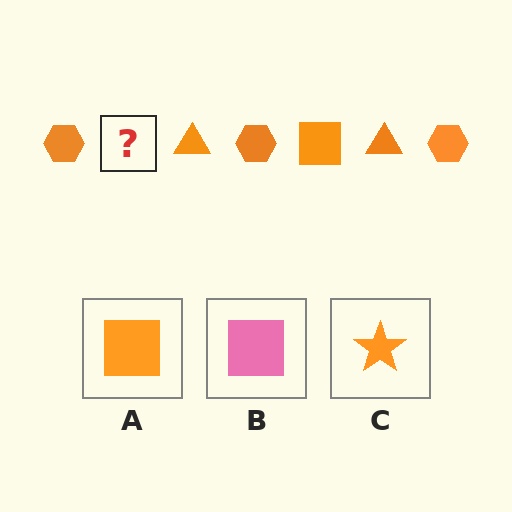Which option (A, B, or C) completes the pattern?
A.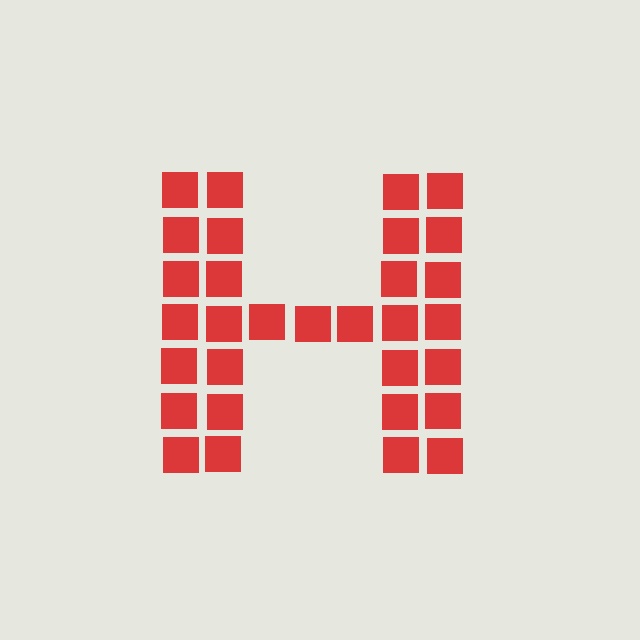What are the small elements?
The small elements are squares.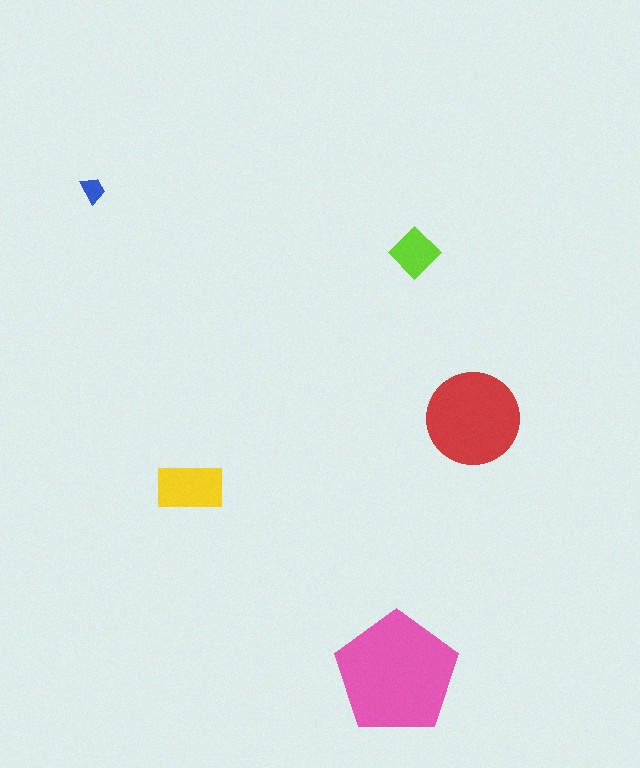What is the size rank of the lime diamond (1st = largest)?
4th.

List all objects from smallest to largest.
The blue trapezoid, the lime diamond, the yellow rectangle, the red circle, the pink pentagon.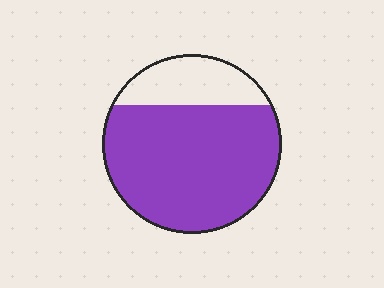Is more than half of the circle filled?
Yes.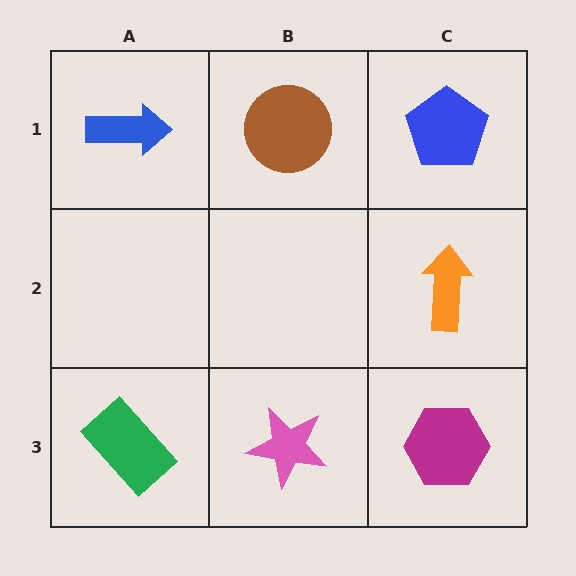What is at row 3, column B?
A pink star.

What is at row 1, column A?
A blue arrow.